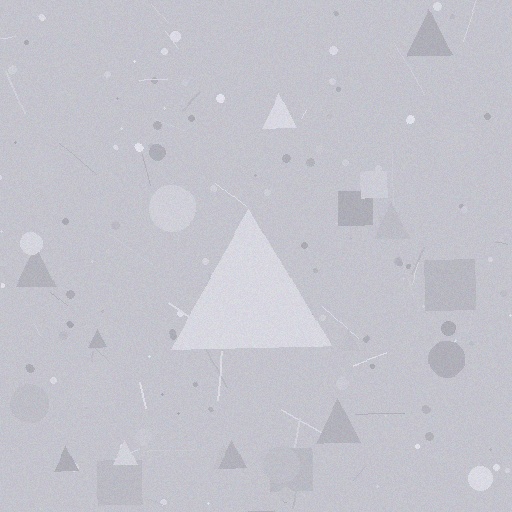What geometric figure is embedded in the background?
A triangle is embedded in the background.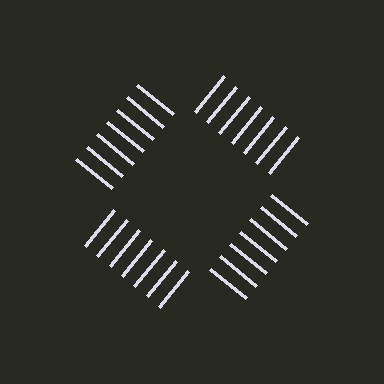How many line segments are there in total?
28 — 7 along each of the 4 edges.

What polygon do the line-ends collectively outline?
An illusory square — the line segments terminate on its edges but no continuous stroke is drawn.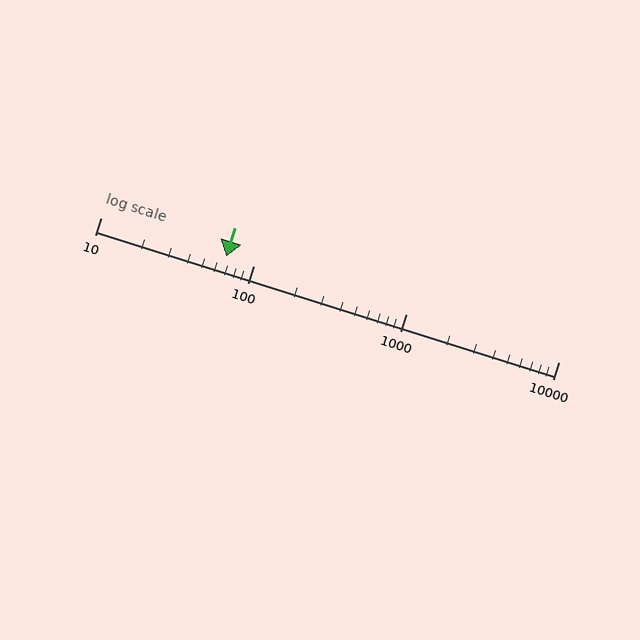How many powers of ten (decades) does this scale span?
The scale spans 3 decades, from 10 to 10000.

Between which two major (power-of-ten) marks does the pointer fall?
The pointer is between 10 and 100.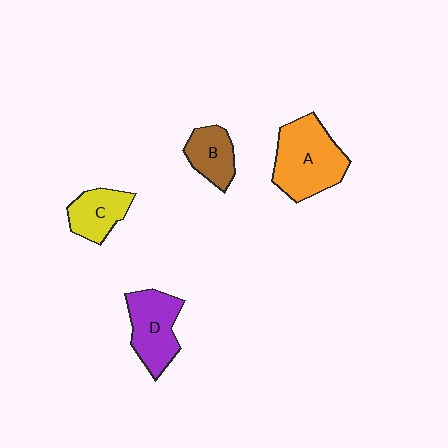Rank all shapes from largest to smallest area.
From largest to smallest: A (orange), D (purple), C (yellow), B (brown).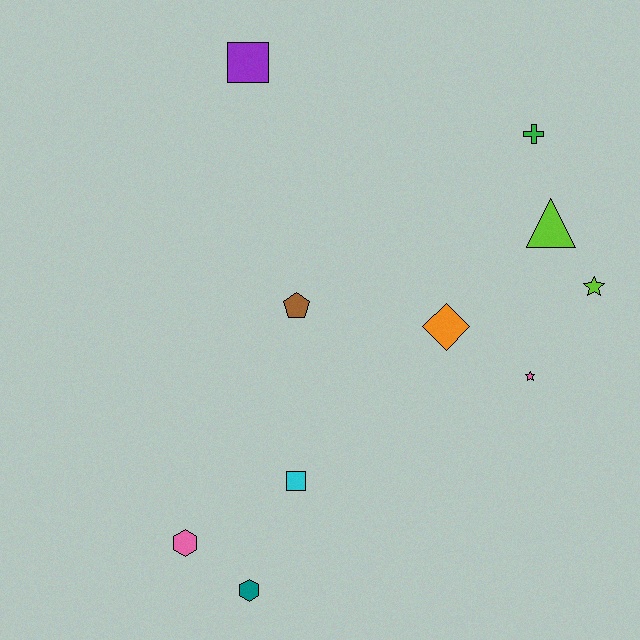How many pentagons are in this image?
There is 1 pentagon.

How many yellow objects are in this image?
There are no yellow objects.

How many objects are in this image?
There are 10 objects.